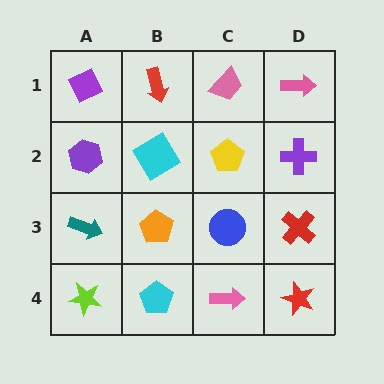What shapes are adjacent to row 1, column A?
A purple hexagon (row 2, column A), a red arrow (row 1, column B).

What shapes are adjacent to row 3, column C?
A yellow pentagon (row 2, column C), a pink arrow (row 4, column C), an orange pentagon (row 3, column B), a red cross (row 3, column D).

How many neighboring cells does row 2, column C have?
4.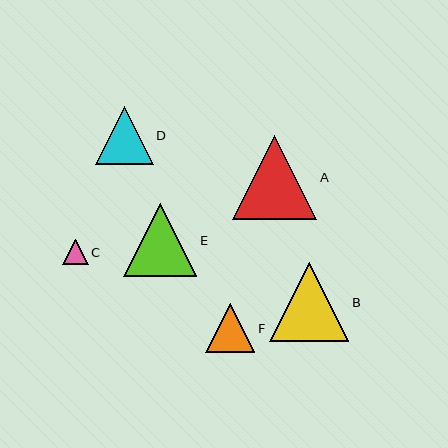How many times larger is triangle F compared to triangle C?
Triangle F is approximately 2.0 times the size of triangle C.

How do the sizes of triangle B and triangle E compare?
Triangle B and triangle E are approximately the same size.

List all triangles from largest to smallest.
From largest to smallest: A, B, E, D, F, C.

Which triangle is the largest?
Triangle A is the largest with a size of approximately 84 pixels.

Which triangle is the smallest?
Triangle C is the smallest with a size of approximately 25 pixels.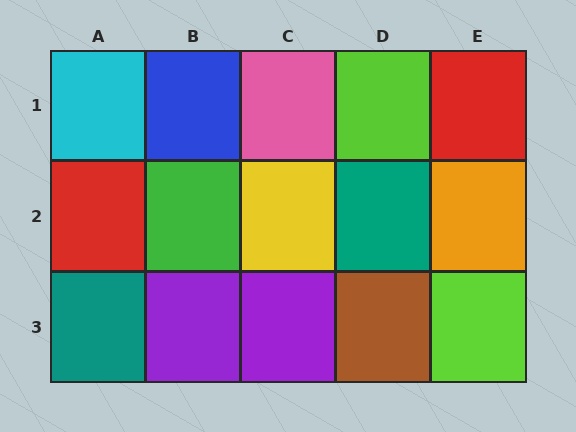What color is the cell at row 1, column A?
Cyan.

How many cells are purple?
2 cells are purple.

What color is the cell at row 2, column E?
Orange.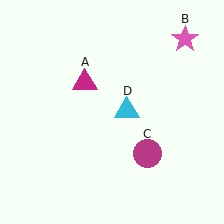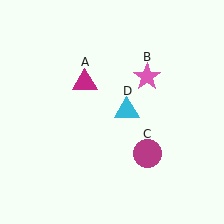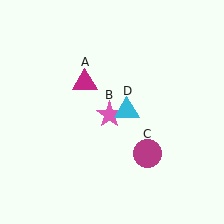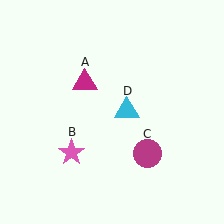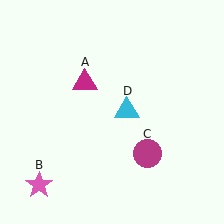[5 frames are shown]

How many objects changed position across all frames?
1 object changed position: pink star (object B).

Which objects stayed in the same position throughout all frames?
Magenta triangle (object A) and magenta circle (object C) and cyan triangle (object D) remained stationary.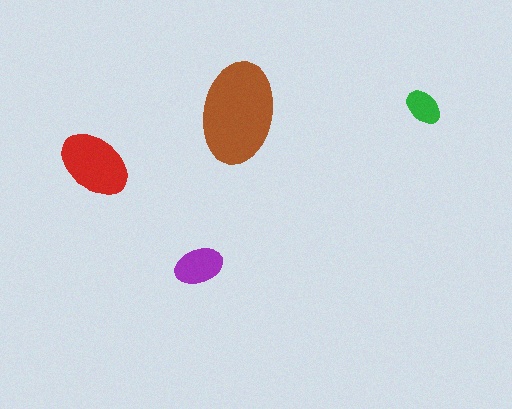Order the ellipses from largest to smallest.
the brown one, the red one, the purple one, the green one.